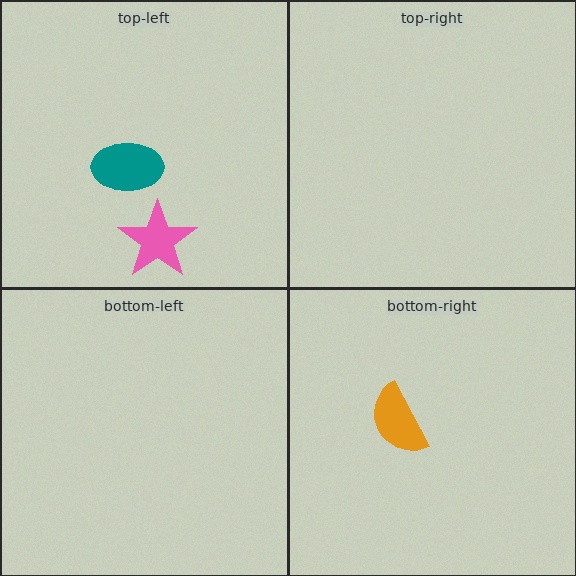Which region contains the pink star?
The top-left region.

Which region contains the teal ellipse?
The top-left region.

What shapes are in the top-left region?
The pink star, the teal ellipse.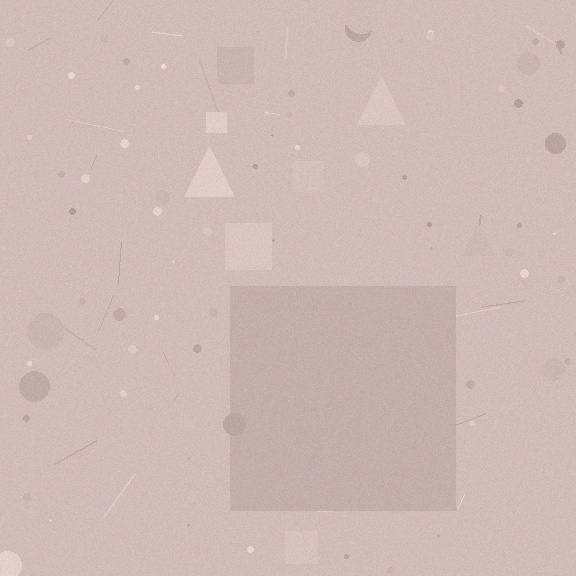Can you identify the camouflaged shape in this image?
The camouflaged shape is a square.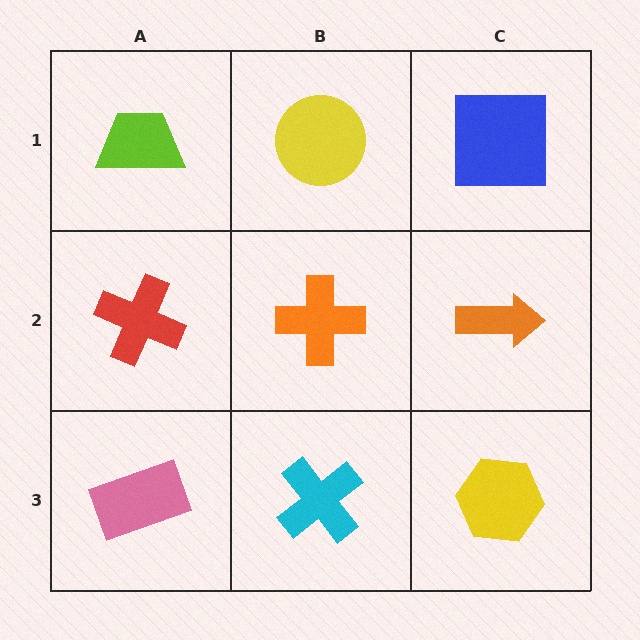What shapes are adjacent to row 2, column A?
A lime trapezoid (row 1, column A), a pink rectangle (row 3, column A), an orange cross (row 2, column B).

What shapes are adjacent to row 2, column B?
A yellow circle (row 1, column B), a cyan cross (row 3, column B), a red cross (row 2, column A), an orange arrow (row 2, column C).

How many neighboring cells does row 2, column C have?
3.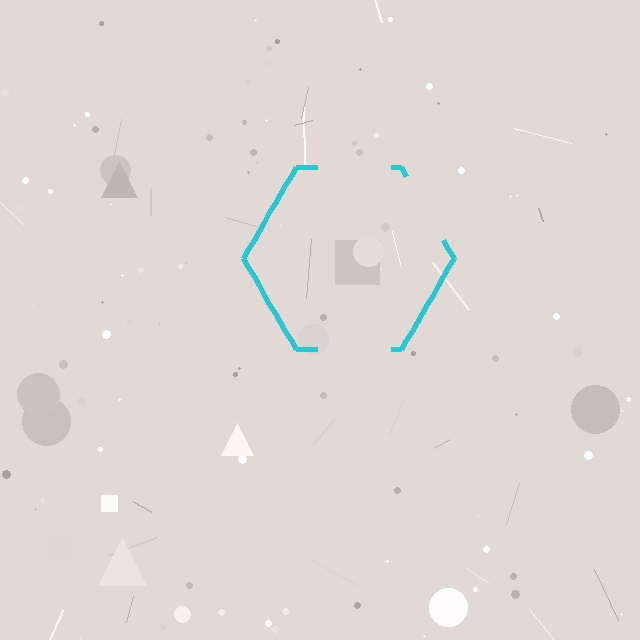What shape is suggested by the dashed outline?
The dashed outline suggests a hexagon.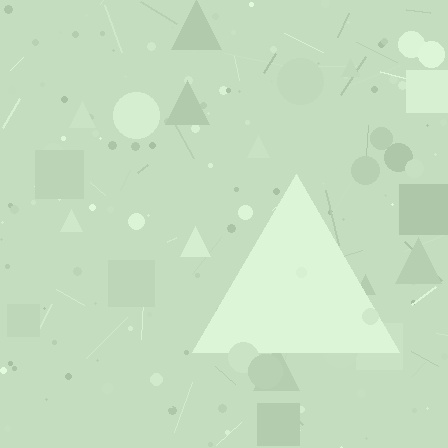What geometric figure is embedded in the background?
A triangle is embedded in the background.